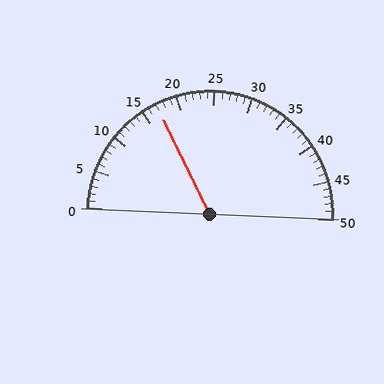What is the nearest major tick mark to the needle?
The nearest major tick mark is 15.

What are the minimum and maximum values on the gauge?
The gauge ranges from 0 to 50.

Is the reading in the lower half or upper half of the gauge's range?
The reading is in the lower half of the range (0 to 50).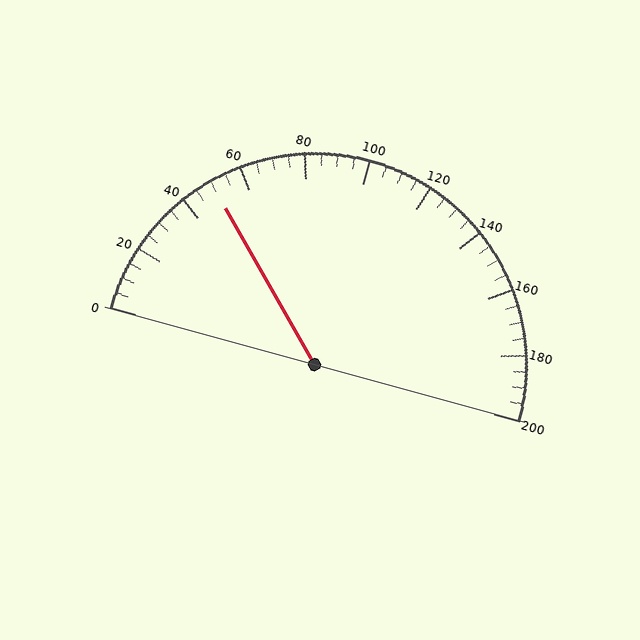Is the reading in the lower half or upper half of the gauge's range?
The reading is in the lower half of the range (0 to 200).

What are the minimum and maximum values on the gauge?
The gauge ranges from 0 to 200.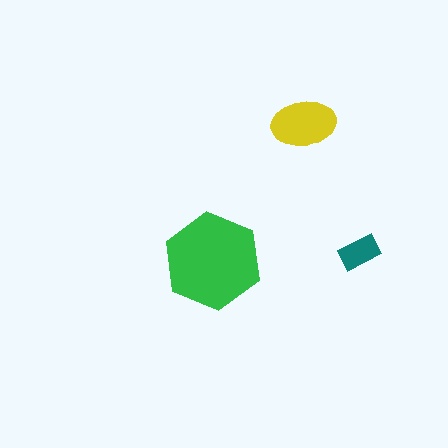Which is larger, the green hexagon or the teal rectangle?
The green hexagon.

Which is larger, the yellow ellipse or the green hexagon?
The green hexagon.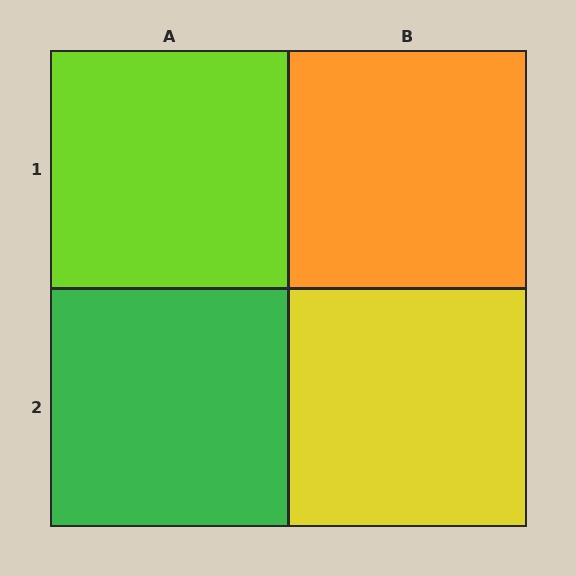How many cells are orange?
1 cell is orange.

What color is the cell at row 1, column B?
Orange.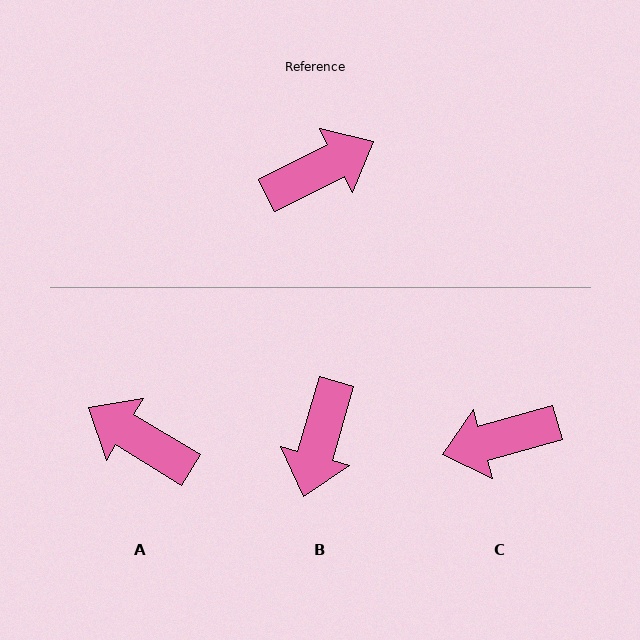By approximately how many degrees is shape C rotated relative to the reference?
Approximately 169 degrees counter-clockwise.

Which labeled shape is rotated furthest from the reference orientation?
C, about 169 degrees away.